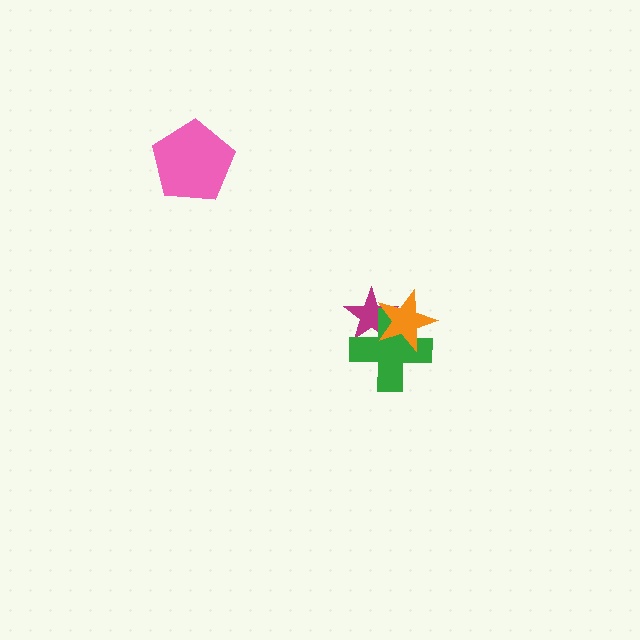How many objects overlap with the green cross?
2 objects overlap with the green cross.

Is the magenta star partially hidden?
Yes, it is partially covered by another shape.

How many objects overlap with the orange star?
2 objects overlap with the orange star.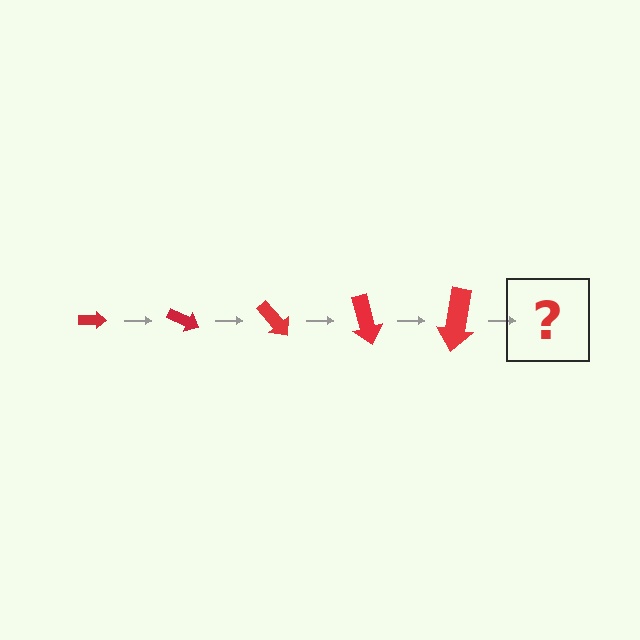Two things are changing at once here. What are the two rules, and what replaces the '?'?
The two rules are that the arrow grows larger each step and it rotates 25 degrees each step. The '?' should be an arrow, larger than the previous one and rotated 125 degrees from the start.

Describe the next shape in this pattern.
It should be an arrow, larger than the previous one and rotated 125 degrees from the start.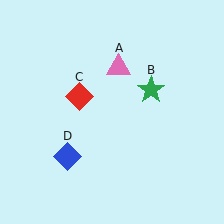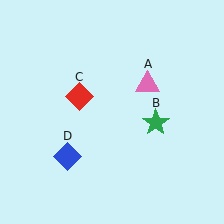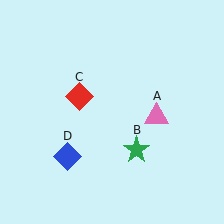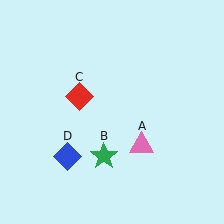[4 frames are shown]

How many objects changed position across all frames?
2 objects changed position: pink triangle (object A), green star (object B).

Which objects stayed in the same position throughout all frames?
Red diamond (object C) and blue diamond (object D) remained stationary.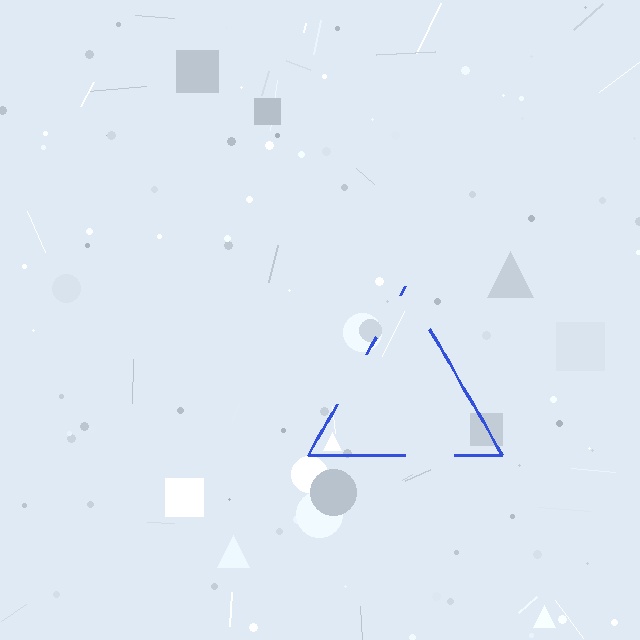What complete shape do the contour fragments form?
The contour fragments form a triangle.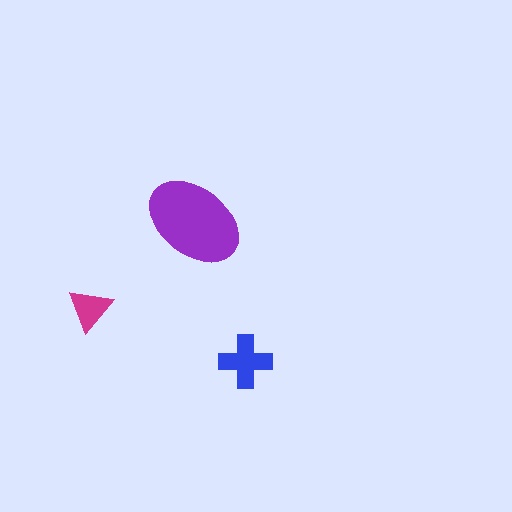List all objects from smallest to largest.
The magenta triangle, the blue cross, the purple ellipse.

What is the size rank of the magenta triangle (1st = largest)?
3rd.